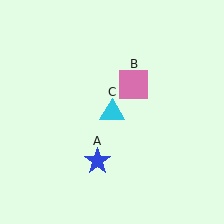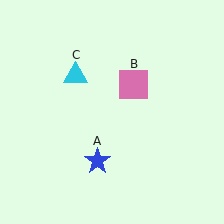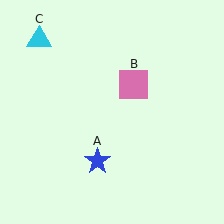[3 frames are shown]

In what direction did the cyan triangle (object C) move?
The cyan triangle (object C) moved up and to the left.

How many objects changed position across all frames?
1 object changed position: cyan triangle (object C).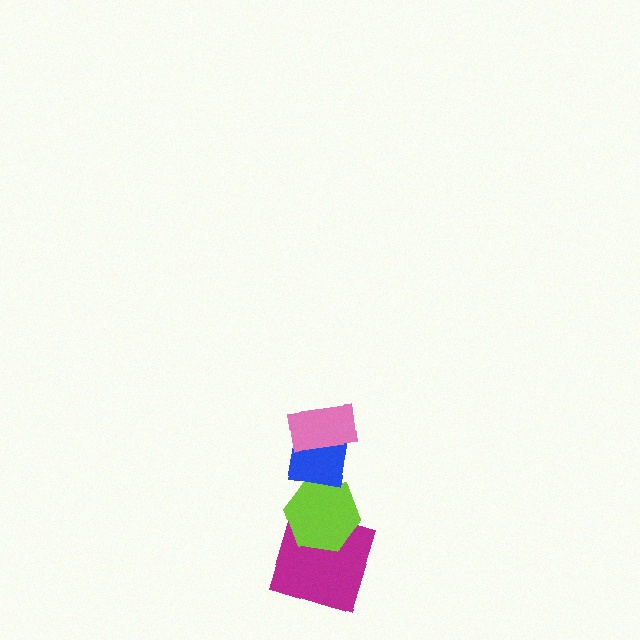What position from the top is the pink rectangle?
The pink rectangle is 1st from the top.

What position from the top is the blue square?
The blue square is 2nd from the top.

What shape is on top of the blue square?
The pink rectangle is on top of the blue square.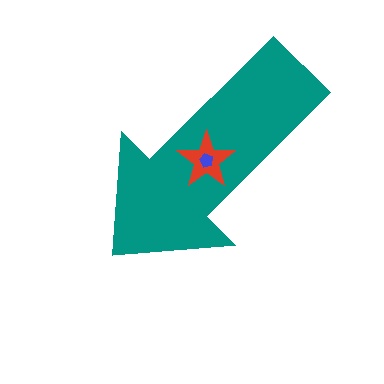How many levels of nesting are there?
3.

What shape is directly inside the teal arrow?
The red star.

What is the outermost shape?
The teal arrow.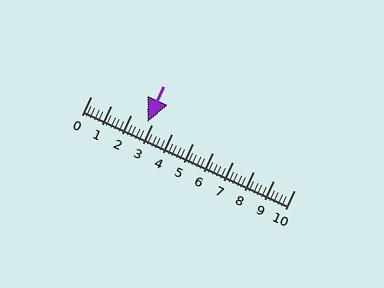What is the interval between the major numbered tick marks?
The major tick marks are spaced 1 units apart.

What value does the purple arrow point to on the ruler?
The purple arrow points to approximately 2.8.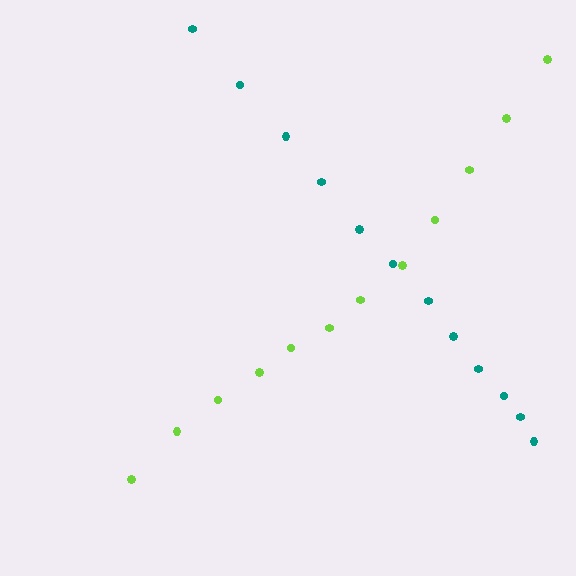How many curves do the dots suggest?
There are 2 distinct paths.